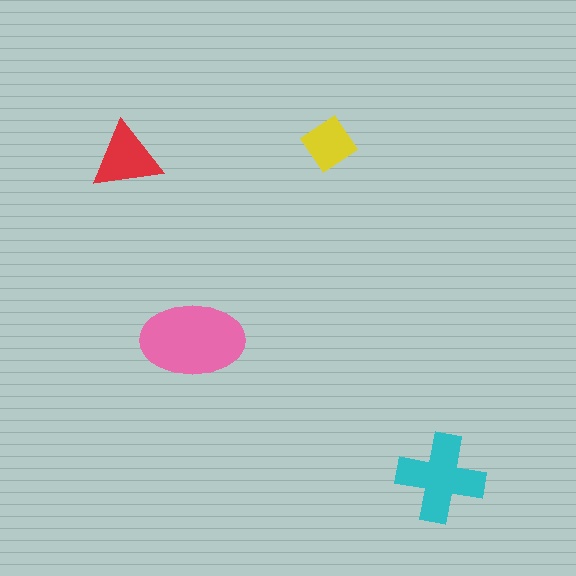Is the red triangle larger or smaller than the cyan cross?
Smaller.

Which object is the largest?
The pink ellipse.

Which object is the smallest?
The yellow diamond.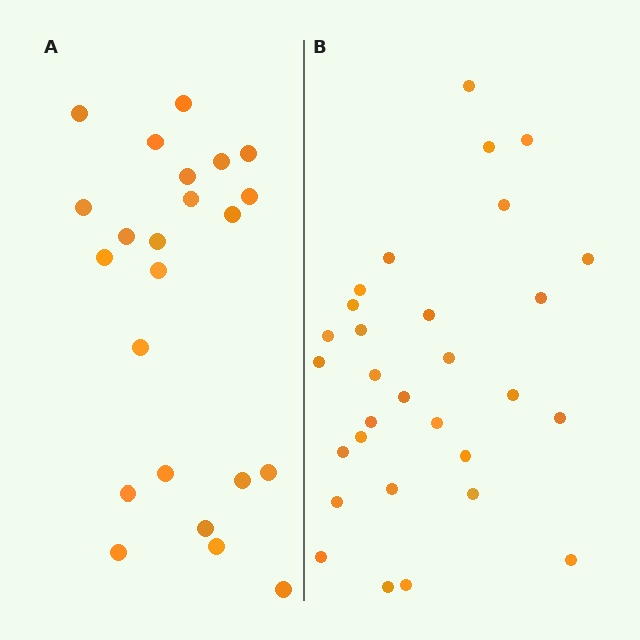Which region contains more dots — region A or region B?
Region B (the right region) has more dots.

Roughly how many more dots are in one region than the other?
Region B has roughly 8 or so more dots than region A.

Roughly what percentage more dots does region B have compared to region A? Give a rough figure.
About 30% more.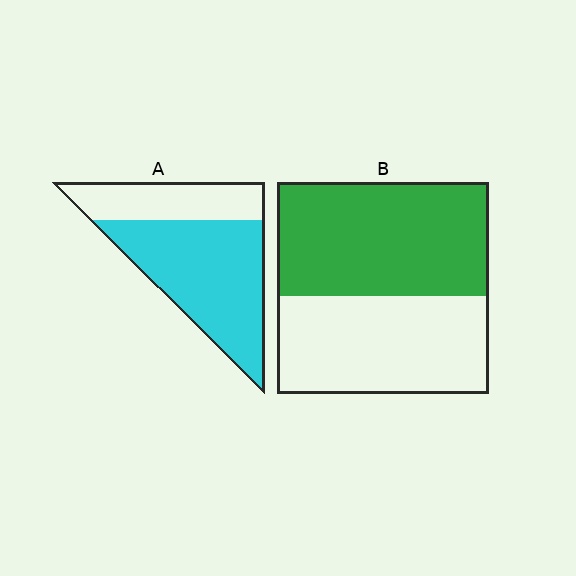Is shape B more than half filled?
Roughly half.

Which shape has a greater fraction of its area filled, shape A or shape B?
Shape A.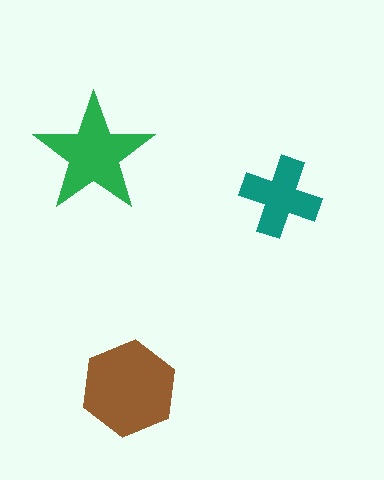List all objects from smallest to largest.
The teal cross, the green star, the brown hexagon.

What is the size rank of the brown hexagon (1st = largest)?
1st.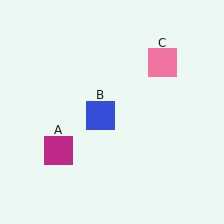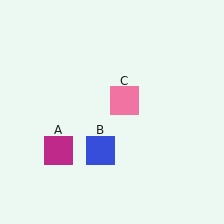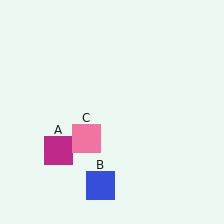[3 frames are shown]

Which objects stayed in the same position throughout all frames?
Magenta square (object A) remained stationary.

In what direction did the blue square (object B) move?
The blue square (object B) moved down.